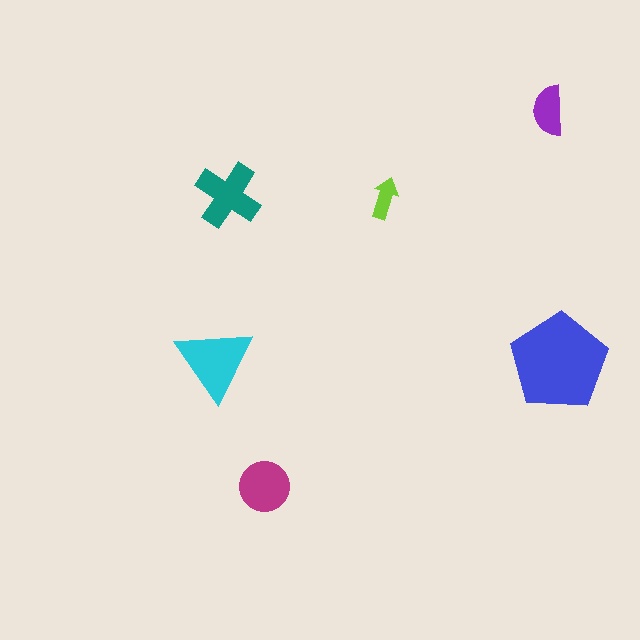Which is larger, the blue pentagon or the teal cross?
The blue pentagon.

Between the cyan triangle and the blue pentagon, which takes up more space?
The blue pentagon.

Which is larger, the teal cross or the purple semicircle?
The teal cross.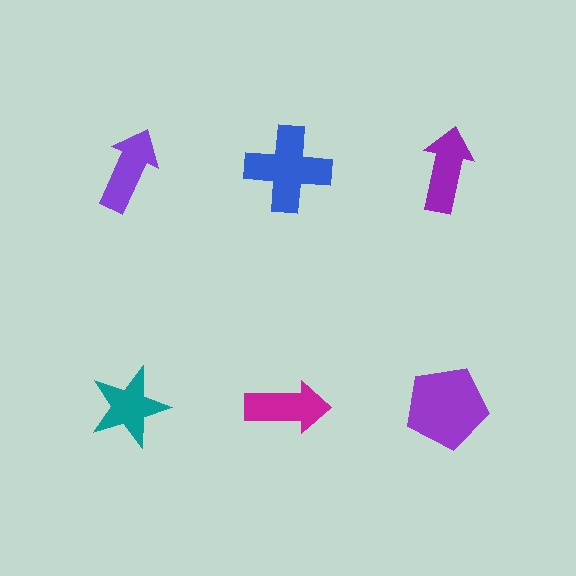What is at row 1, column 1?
A purple arrow.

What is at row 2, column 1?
A teal star.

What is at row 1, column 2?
A blue cross.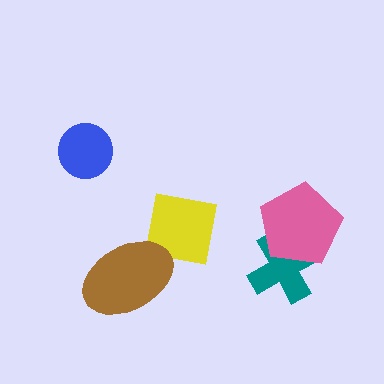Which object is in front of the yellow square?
The brown ellipse is in front of the yellow square.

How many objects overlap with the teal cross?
1 object overlaps with the teal cross.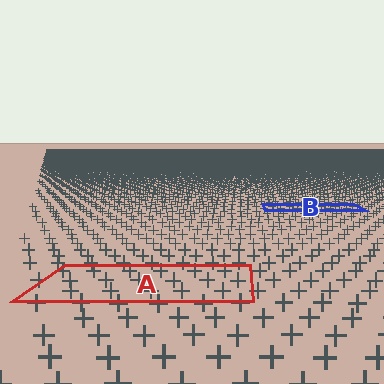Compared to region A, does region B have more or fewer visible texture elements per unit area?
Region B has more texture elements per unit area — they are packed more densely because it is farther away.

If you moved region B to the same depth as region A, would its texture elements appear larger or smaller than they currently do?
They would appear larger. At a closer depth, the same texture elements are projected at a bigger on-screen size.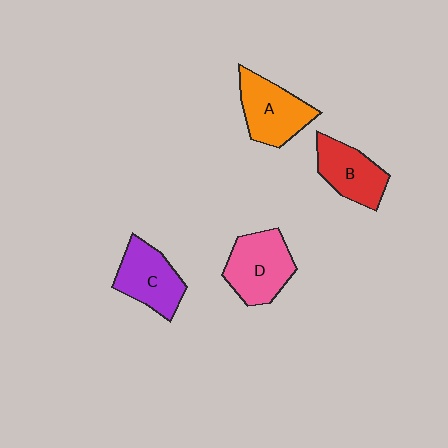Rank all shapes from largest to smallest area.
From largest to smallest: D (pink), A (orange), C (purple), B (red).